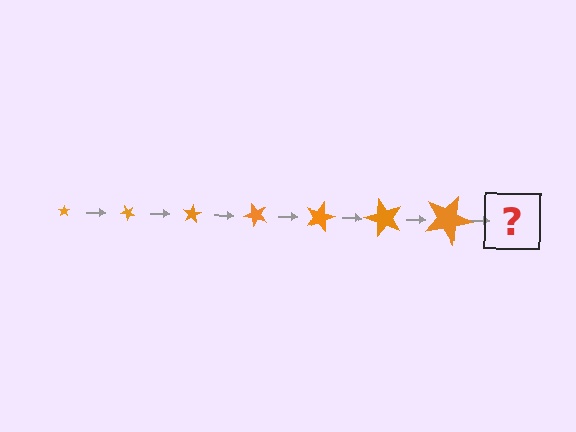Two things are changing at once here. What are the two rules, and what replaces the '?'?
The two rules are that the star grows larger each step and it rotates 40 degrees each step. The '?' should be a star, larger than the previous one and rotated 280 degrees from the start.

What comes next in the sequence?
The next element should be a star, larger than the previous one and rotated 280 degrees from the start.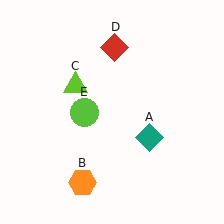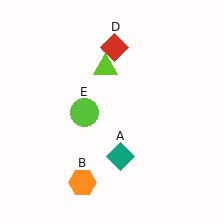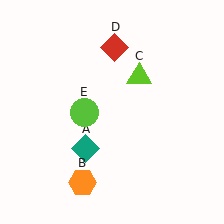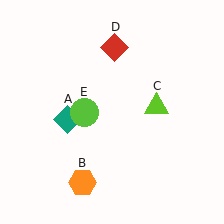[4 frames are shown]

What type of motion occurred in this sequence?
The teal diamond (object A), lime triangle (object C) rotated clockwise around the center of the scene.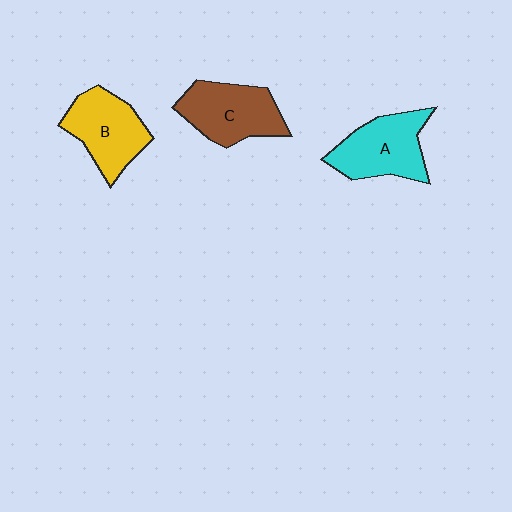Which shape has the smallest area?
Shape B (yellow).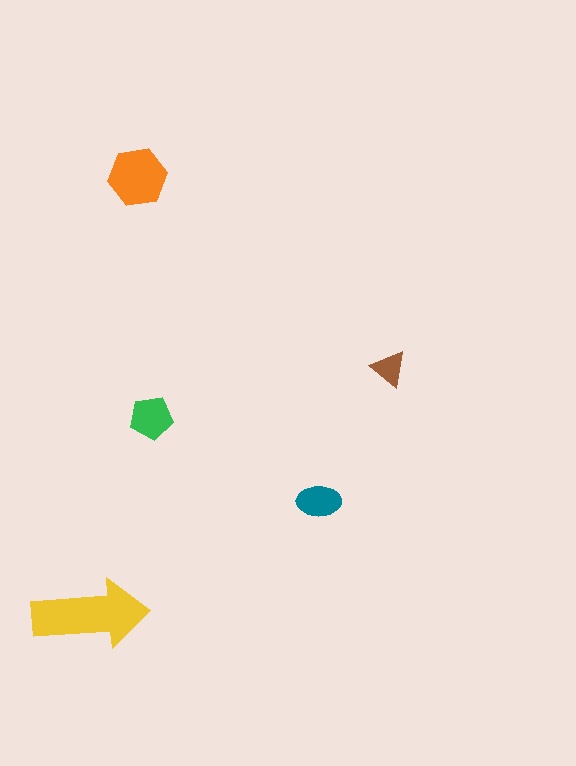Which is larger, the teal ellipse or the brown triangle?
The teal ellipse.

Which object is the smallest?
The brown triangle.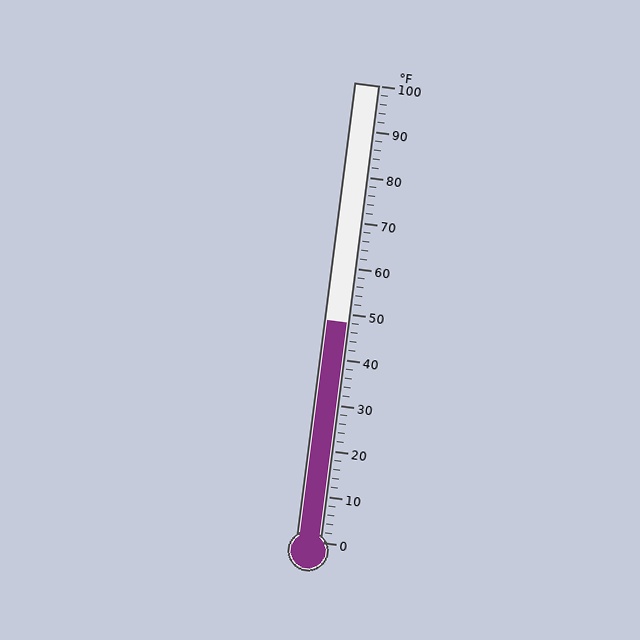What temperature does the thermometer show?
The thermometer shows approximately 48°F.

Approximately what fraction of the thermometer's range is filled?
The thermometer is filled to approximately 50% of its range.